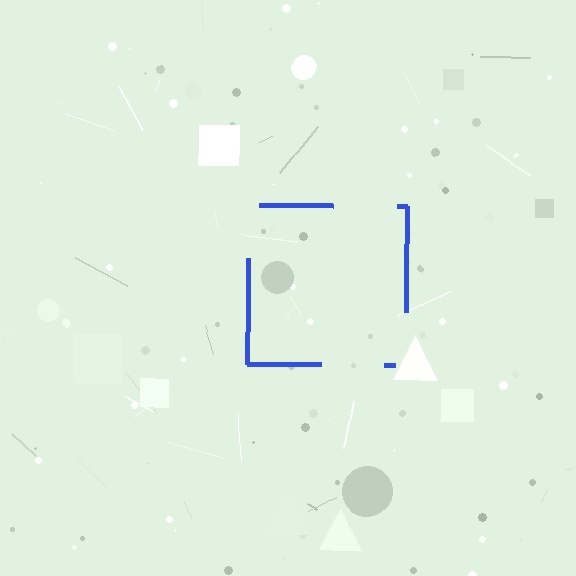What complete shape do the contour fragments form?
The contour fragments form a square.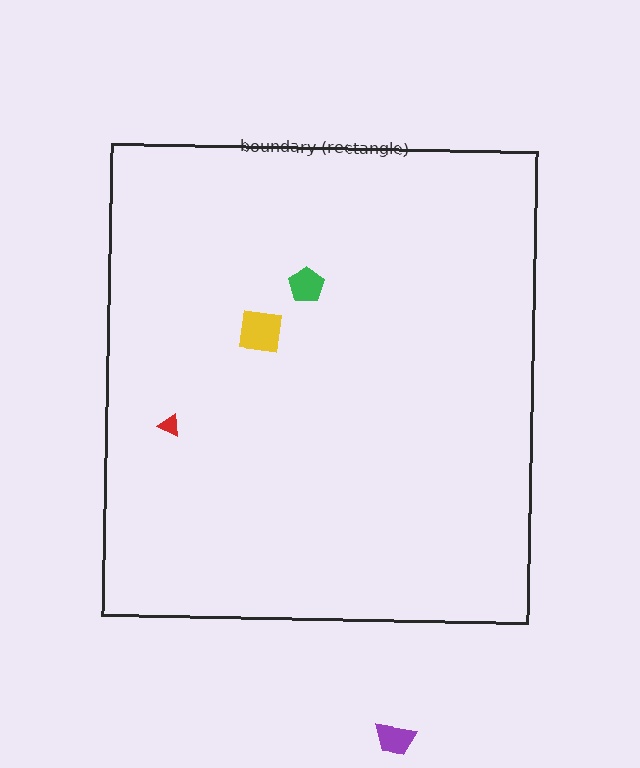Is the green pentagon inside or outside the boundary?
Inside.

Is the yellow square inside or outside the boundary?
Inside.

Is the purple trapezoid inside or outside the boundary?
Outside.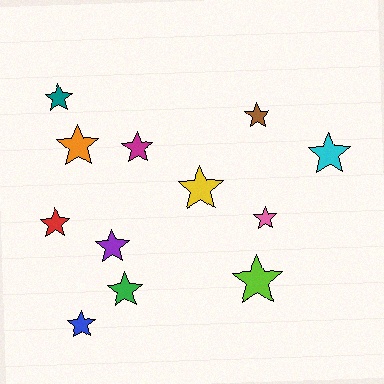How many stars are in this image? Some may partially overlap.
There are 12 stars.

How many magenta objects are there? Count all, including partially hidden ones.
There is 1 magenta object.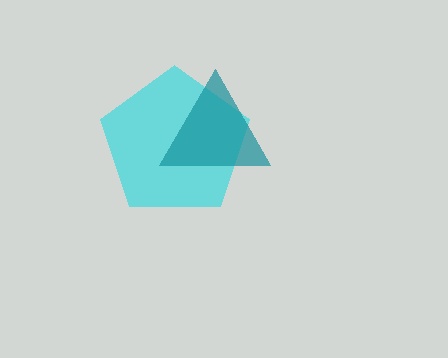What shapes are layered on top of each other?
The layered shapes are: a cyan pentagon, a teal triangle.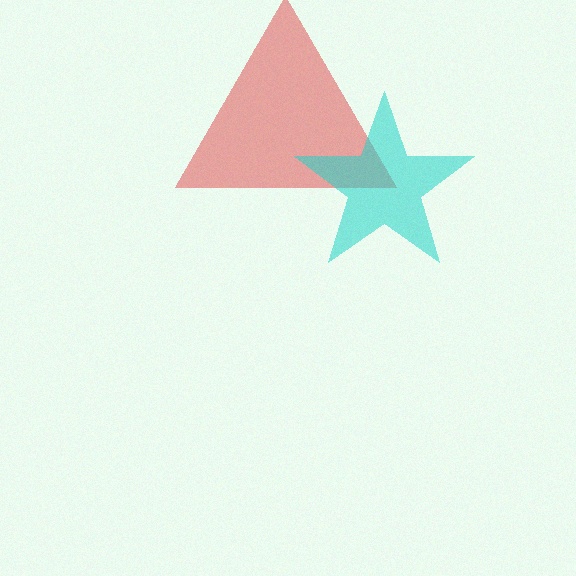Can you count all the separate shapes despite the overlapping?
Yes, there are 2 separate shapes.